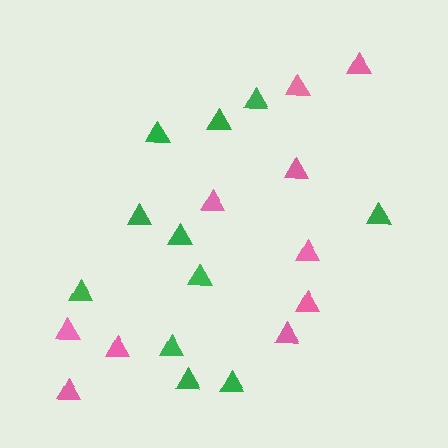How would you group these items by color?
There are 2 groups: one group of green triangles (11) and one group of pink triangles (10).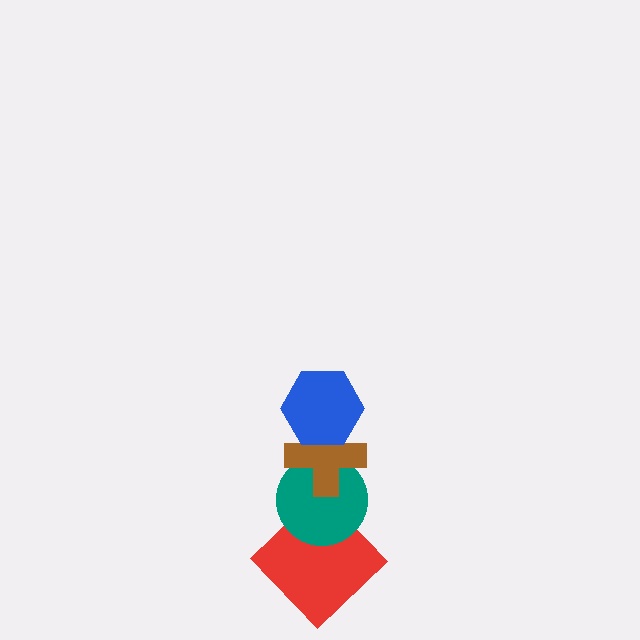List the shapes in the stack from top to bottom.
From top to bottom: the blue hexagon, the brown cross, the teal circle, the red diamond.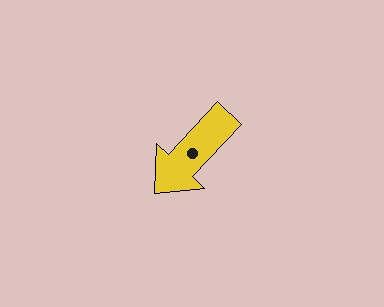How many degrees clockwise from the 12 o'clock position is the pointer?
Approximately 223 degrees.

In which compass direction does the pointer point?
Southwest.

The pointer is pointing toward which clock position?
Roughly 7 o'clock.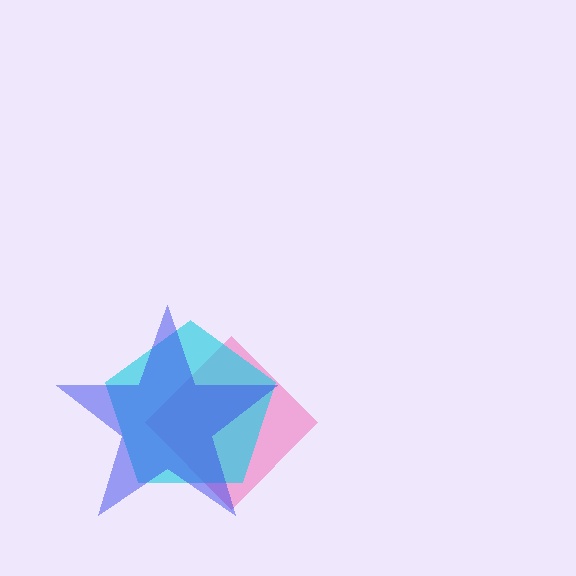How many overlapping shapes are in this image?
There are 3 overlapping shapes in the image.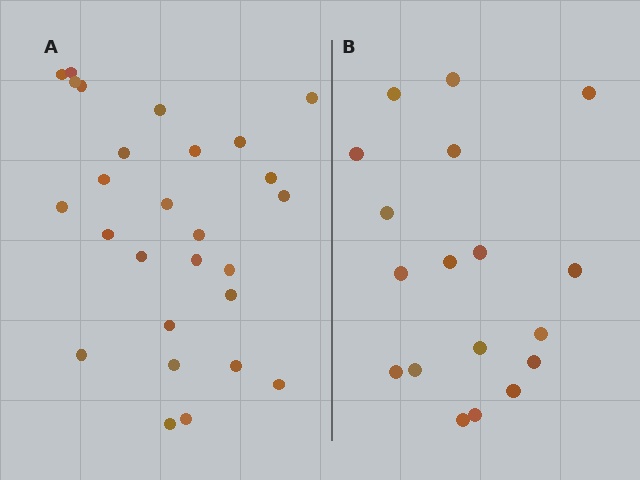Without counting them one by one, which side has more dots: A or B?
Region A (the left region) has more dots.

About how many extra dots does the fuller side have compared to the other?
Region A has roughly 8 or so more dots than region B.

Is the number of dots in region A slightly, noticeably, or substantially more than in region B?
Region A has substantially more. The ratio is roughly 1.5 to 1.